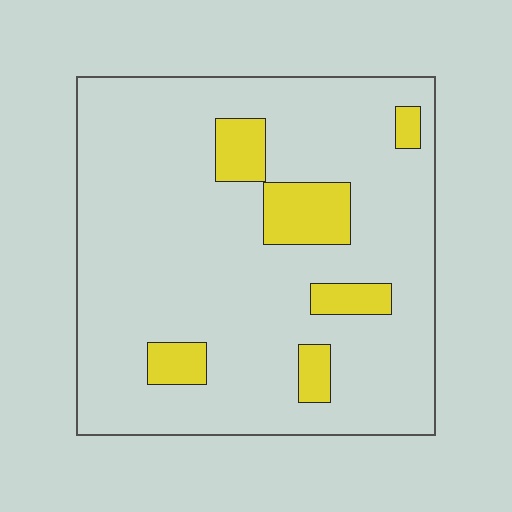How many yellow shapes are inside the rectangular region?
6.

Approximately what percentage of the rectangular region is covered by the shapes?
Approximately 15%.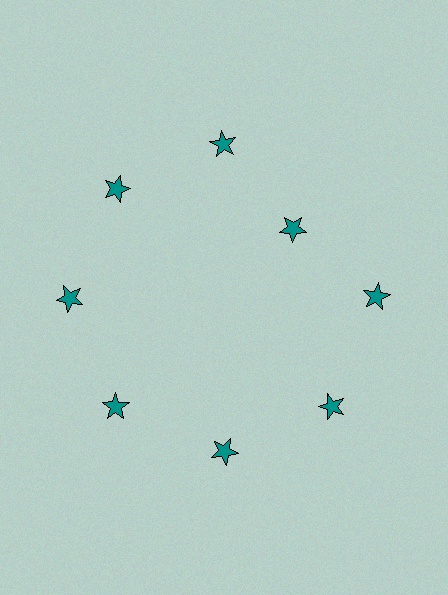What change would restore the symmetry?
The symmetry would be restored by moving it outward, back onto the ring so that all 8 stars sit at equal angles and equal distance from the center.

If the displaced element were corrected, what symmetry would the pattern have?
It would have 8-fold rotational symmetry — the pattern would map onto itself every 45 degrees.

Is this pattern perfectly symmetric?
No. The 8 teal stars are arranged in a ring, but one element near the 2 o'clock position is pulled inward toward the center, breaking the 8-fold rotational symmetry.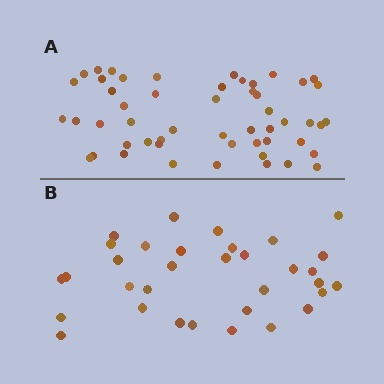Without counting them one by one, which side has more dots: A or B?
Region A (the top region) has more dots.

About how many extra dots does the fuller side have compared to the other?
Region A has approximately 20 more dots than region B.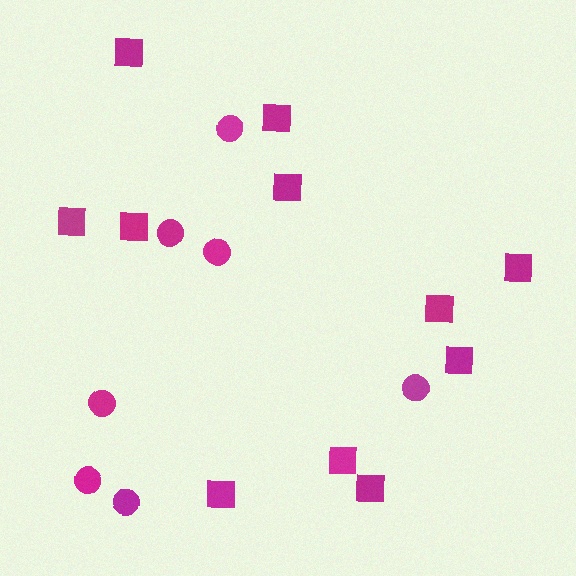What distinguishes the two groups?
There are 2 groups: one group of circles (7) and one group of squares (11).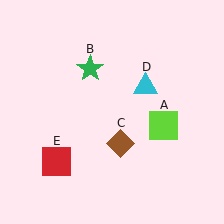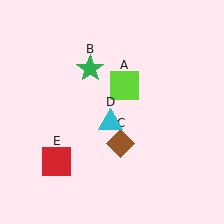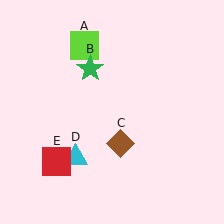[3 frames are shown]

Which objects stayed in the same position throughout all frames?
Green star (object B) and brown diamond (object C) and red square (object E) remained stationary.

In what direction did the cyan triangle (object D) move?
The cyan triangle (object D) moved down and to the left.